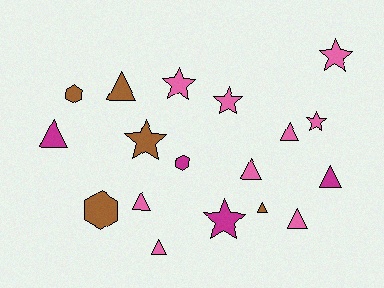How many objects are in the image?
There are 18 objects.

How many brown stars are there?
There is 1 brown star.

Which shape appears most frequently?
Triangle, with 9 objects.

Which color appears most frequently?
Pink, with 9 objects.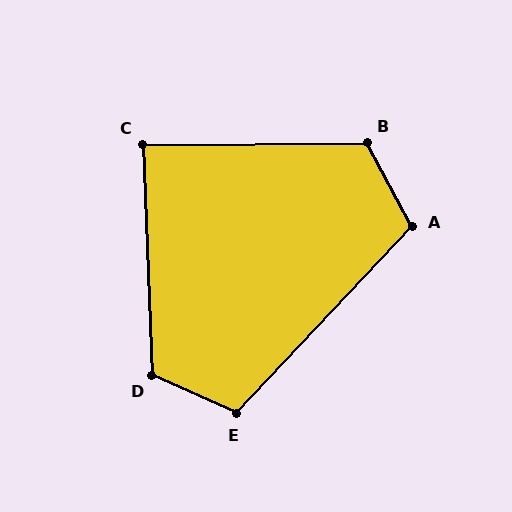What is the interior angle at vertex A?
Approximately 109 degrees (obtuse).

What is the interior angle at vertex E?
Approximately 109 degrees (obtuse).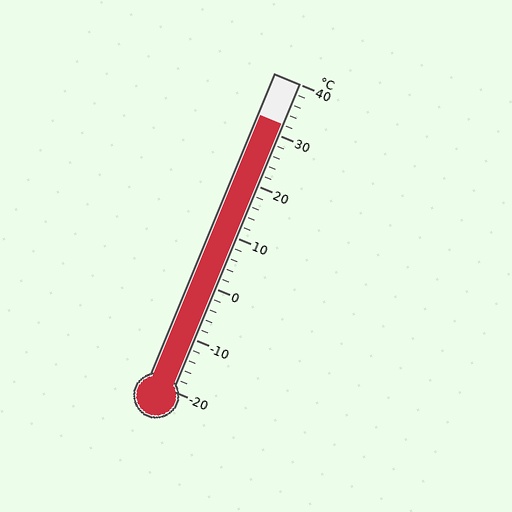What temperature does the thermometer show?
The thermometer shows approximately 32°C.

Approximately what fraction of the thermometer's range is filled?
The thermometer is filled to approximately 85% of its range.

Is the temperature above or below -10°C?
The temperature is above -10°C.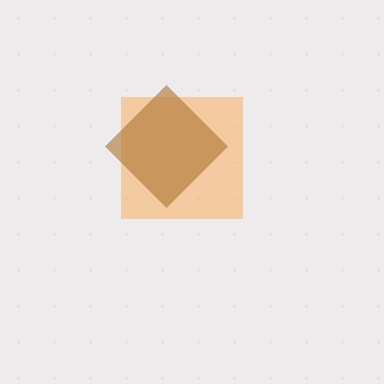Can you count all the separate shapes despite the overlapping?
Yes, there are 2 separate shapes.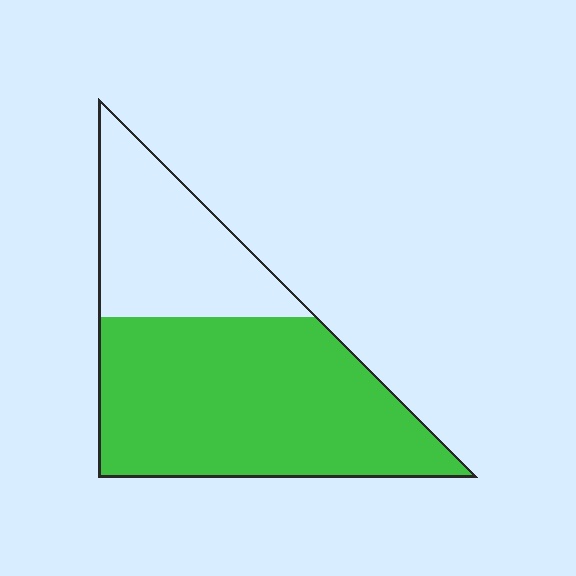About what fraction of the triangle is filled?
About two thirds (2/3).